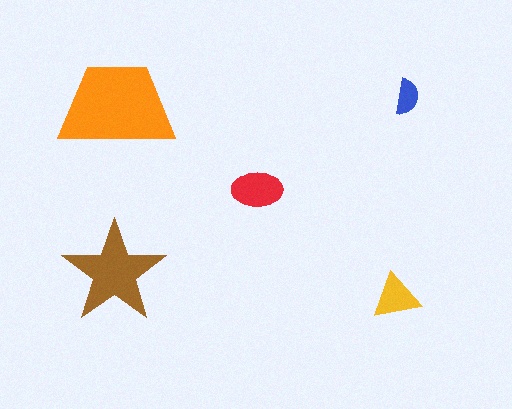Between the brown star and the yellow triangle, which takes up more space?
The brown star.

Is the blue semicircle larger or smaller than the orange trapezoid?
Smaller.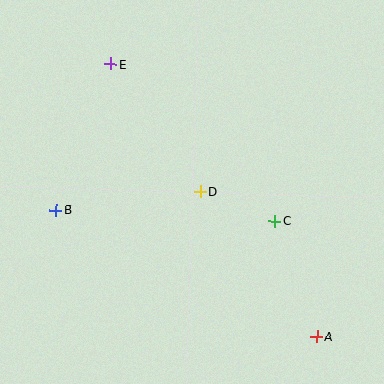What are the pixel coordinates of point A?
Point A is at (317, 337).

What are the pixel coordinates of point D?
Point D is at (200, 191).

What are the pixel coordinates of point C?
Point C is at (275, 221).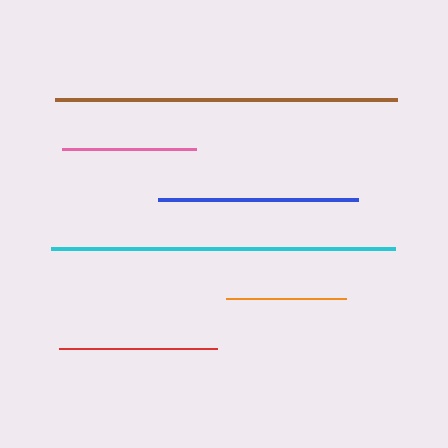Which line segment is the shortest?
The orange line is the shortest at approximately 120 pixels.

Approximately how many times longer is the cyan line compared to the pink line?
The cyan line is approximately 2.6 times the length of the pink line.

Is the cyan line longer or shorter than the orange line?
The cyan line is longer than the orange line.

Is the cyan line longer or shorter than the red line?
The cyan line is longer than the red line.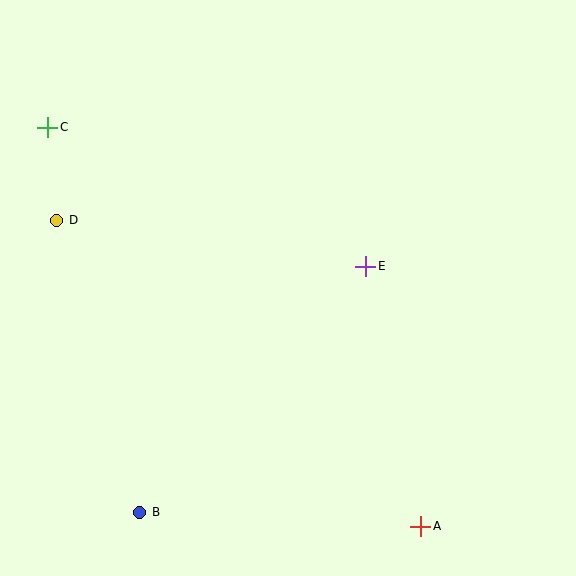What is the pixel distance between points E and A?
The distance between E and A is 266 pixels.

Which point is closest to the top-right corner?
Point E is closest to the top-right corner.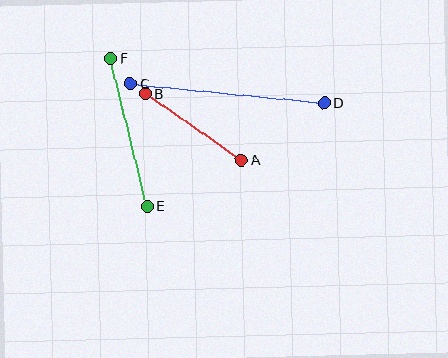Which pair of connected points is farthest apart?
Points C and D are farthest apart.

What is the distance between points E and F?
The distance is approximately 152 pixels.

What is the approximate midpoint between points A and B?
The midpoint is at approximately (193, 127) pixels.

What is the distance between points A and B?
The distance is approximately 117 pixels.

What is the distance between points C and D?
The distance is approximately 195 pixels.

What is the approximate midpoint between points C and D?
The midpoint is at approximately (227, 94) pixels.